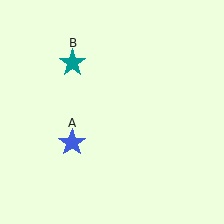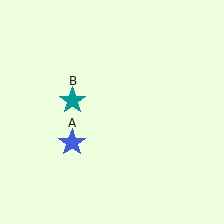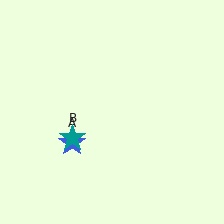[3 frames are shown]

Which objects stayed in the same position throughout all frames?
Blue star (object A) remained stationary.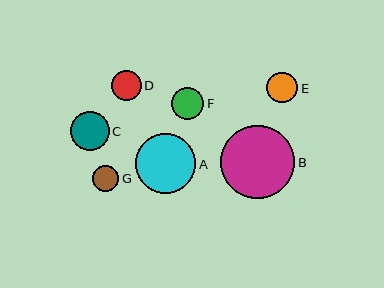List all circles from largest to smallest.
From largest to smallest: B, A, C, F, E, D, G.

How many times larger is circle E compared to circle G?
Circle E is approximately 1.2 times the size of circle G.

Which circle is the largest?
Circle B is the largest with a size of approximately 74 pixels.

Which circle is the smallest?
Circle G is the smallest with a size of approximately 26 pixels.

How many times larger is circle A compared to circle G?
Circle A is approximately 2.3 times the size of circle G.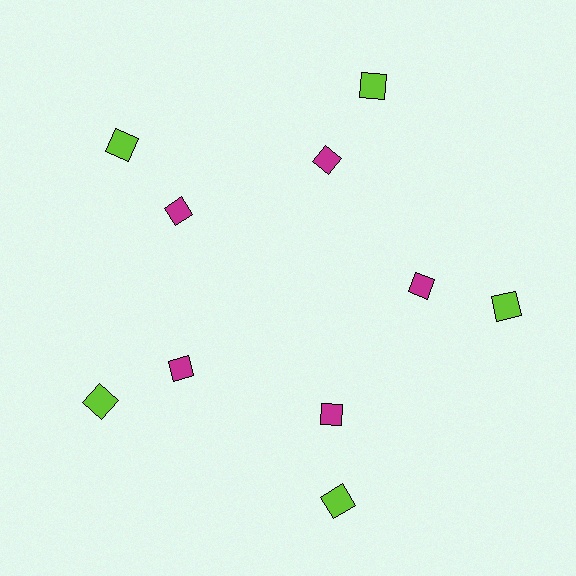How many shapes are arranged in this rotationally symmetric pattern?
There are 10 shapes, arranged in 5 groups of 2.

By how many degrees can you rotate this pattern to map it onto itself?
The pattern maps onto itself every 72 degrees of rotation.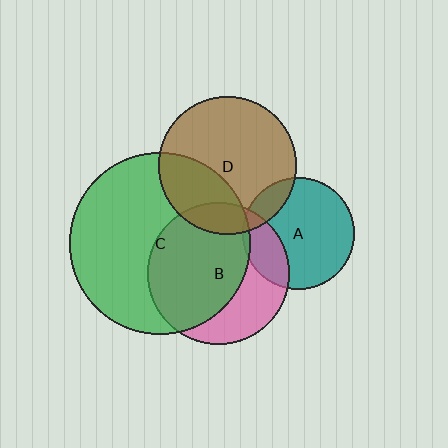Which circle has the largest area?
Circle C (green).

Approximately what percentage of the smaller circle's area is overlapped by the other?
Approximately 15%.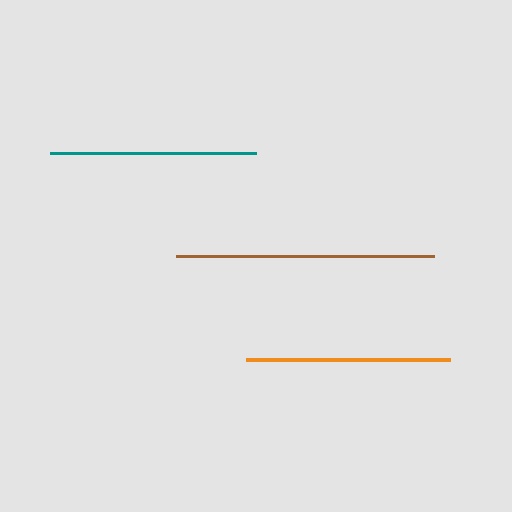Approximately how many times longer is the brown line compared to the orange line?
The brown line is approximately 1.3 times the length of the orange line.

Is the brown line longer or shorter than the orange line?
The brown line is longer than the orange line.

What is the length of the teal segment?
The teal segment is approximately 206 pixels long.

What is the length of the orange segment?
The orange segment is approximately 204 pixels long.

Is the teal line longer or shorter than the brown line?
The brown line is longer than the teal line.